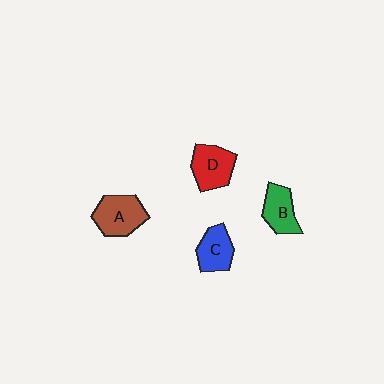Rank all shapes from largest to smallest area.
From largest to smallest: A (brown), D (red), B (green), C (blue).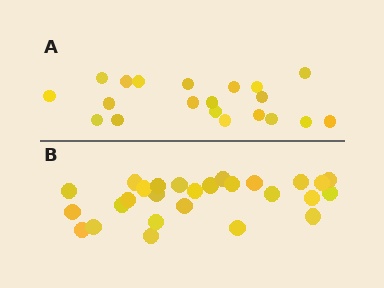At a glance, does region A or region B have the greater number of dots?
Region B (the bottom region) has more dots.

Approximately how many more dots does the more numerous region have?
Region B has roughly 8 or so more dots than region A.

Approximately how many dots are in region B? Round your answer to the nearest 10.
About 30 dots. (The exact count is 27, which rounds to 30.)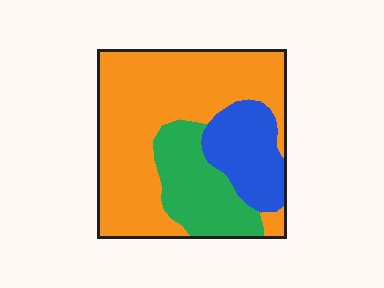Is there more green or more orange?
Orange.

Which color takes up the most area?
Orange, at roughly 60%.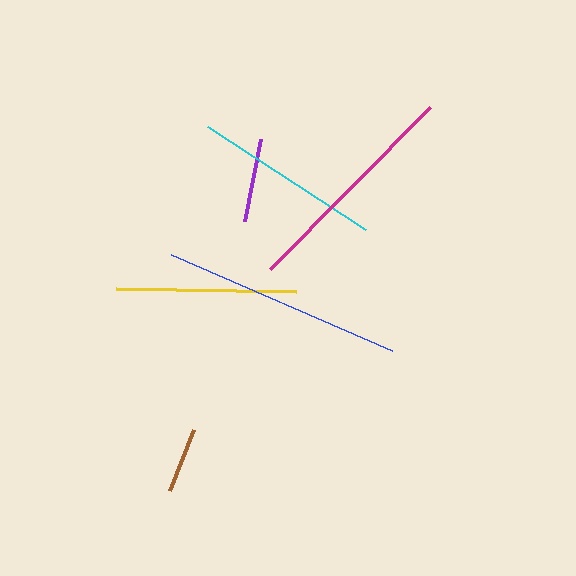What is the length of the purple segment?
The purple segment is approximately 84 pixels long.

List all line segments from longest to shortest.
From longest to shortest: blue, magenta, cyan, yellow, purple, brown.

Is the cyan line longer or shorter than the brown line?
The cyan line is longer than the brown line.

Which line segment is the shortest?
The brown line is the shortest at approximately 65 pixels.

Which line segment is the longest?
The blue line is the longest at approximately 241 pixels.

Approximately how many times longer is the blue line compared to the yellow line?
The blue line is approximately 1.3 times the length of the yellow line.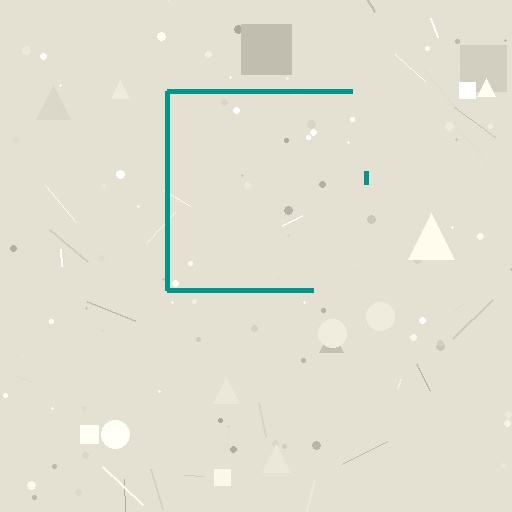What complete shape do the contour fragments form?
The contour fragments form a square.